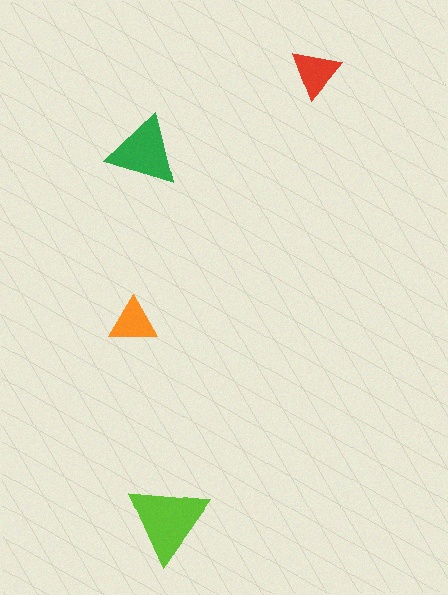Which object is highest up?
The red triangle is topmost.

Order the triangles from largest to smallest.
the lime one, the green one, the red one, the orange one.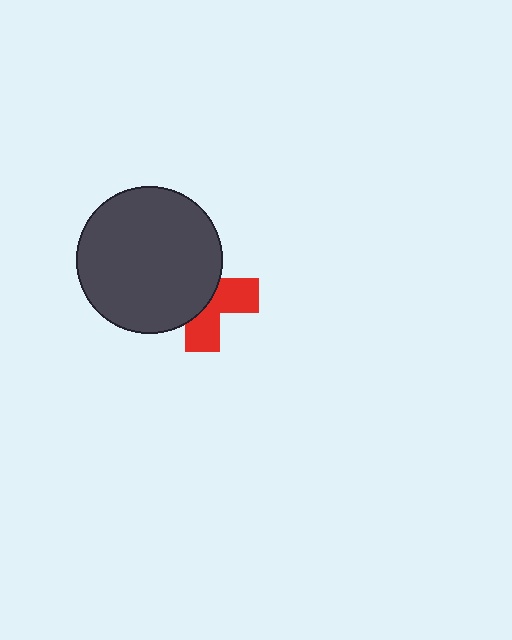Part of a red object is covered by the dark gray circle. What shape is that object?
It is a cross.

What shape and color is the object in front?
The object in front is a dark gray circle.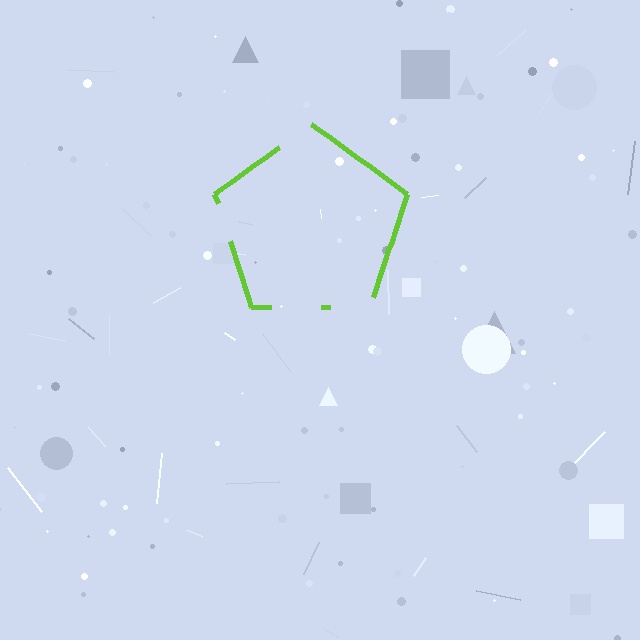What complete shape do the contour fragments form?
The contour fragments form a pentagon.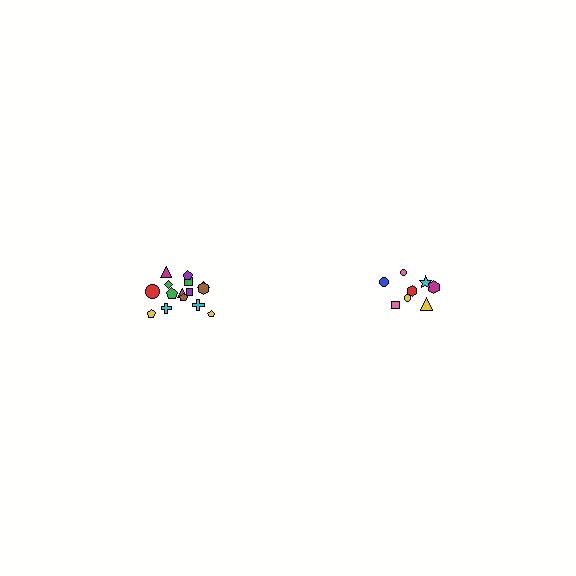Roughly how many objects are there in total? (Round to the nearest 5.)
Roughly 25 objects in total.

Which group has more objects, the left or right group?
The left group.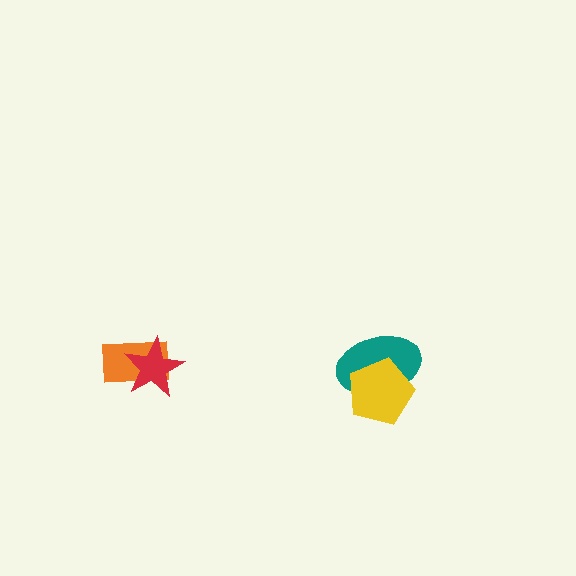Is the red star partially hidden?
No, no other shape covers it.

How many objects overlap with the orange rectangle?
1 object overlaps with the orange rectangle.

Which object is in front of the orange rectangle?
The red star is in front of the orange rectangle.